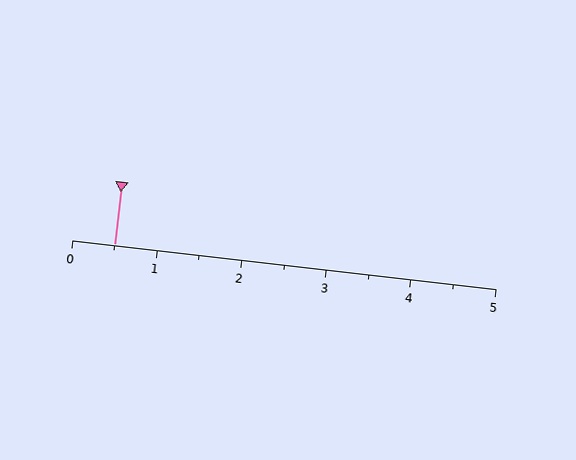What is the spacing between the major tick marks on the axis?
The major ticks are spaced 1 apart.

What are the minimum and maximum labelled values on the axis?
The axis runs from 0 to 5.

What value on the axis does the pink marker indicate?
The marker indicates approximately 0.5.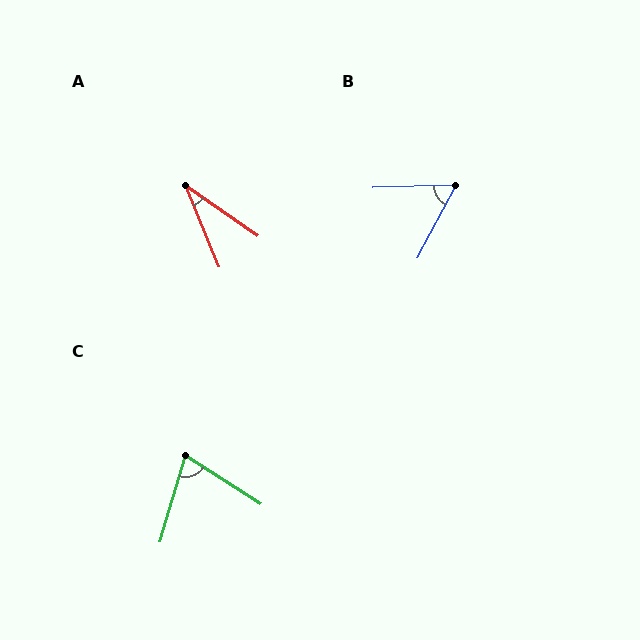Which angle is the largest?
C, at approximately 73 degrees.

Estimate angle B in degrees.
Approximately 60 degrees.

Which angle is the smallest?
A, at approximately 32 degrees.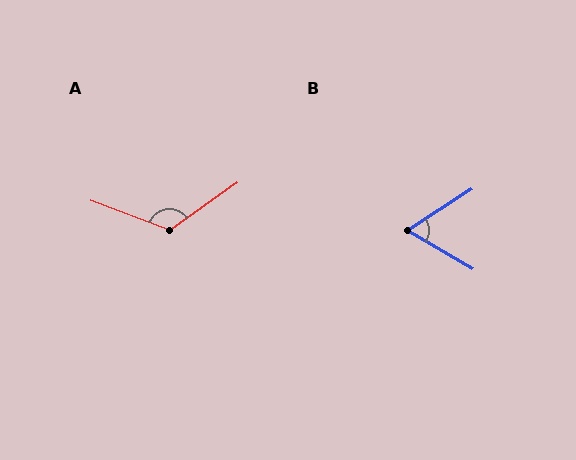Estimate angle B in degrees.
Approximately 63 degrees.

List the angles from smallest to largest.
B (63°), A (125°).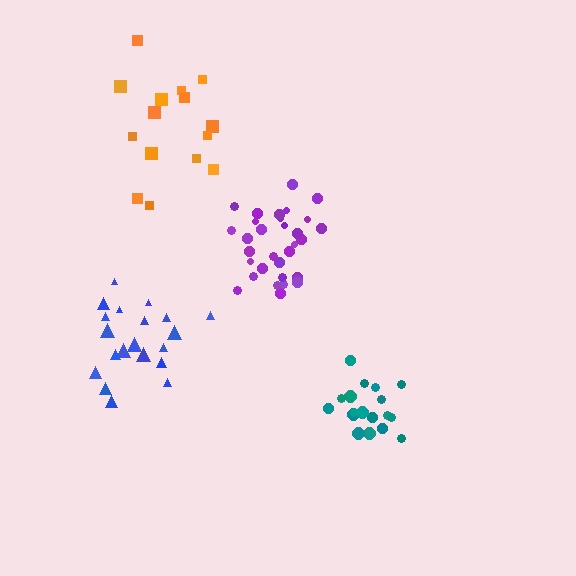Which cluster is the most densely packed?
Teal.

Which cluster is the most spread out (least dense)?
Orange.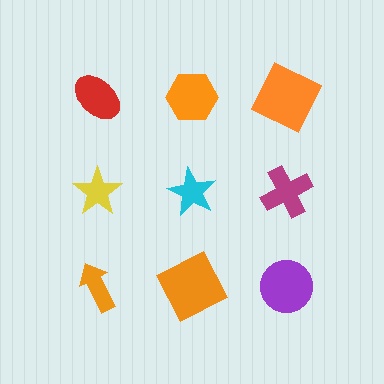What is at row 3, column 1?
An orange arrow.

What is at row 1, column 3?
An orange square.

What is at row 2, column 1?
A yellow star.